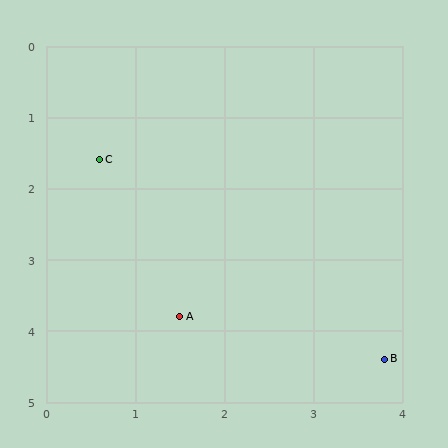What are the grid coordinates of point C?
Point C is at approximately (0.6, 1.6).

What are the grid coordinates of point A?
Point A is at approximately (1.5, 3.8).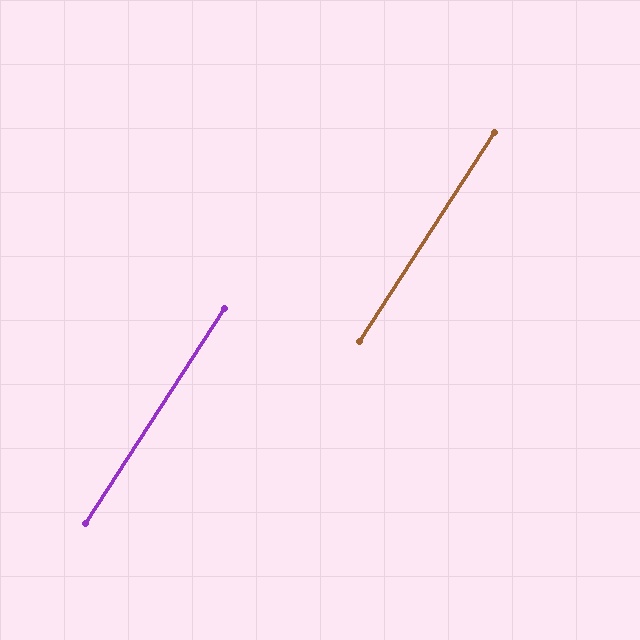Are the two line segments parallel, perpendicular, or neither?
Parallel — their directions differ by only 0.1°.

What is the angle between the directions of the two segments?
Approximately 0 degrees.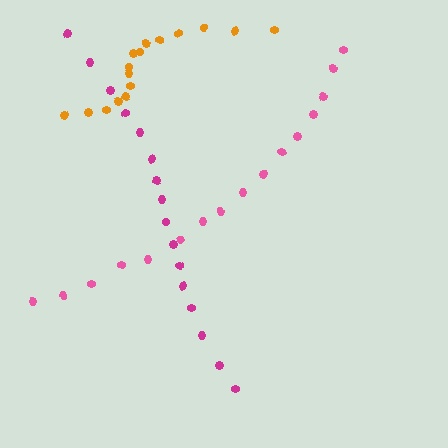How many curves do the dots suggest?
There are 3 distinct paths.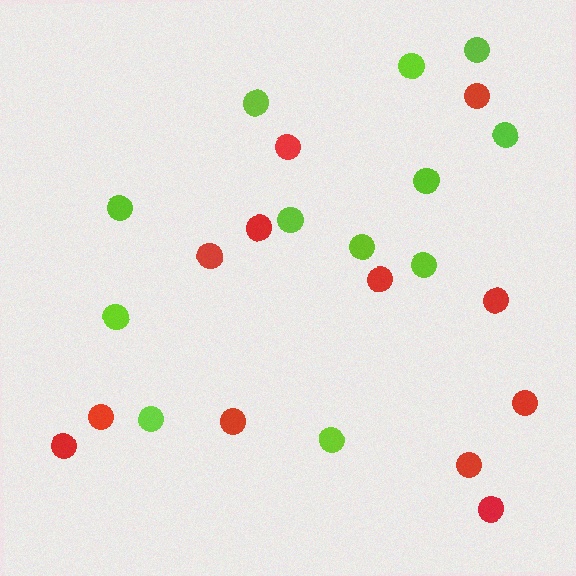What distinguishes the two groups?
There are 2 groups: one group of red circles (12) and one group of lime circles (12).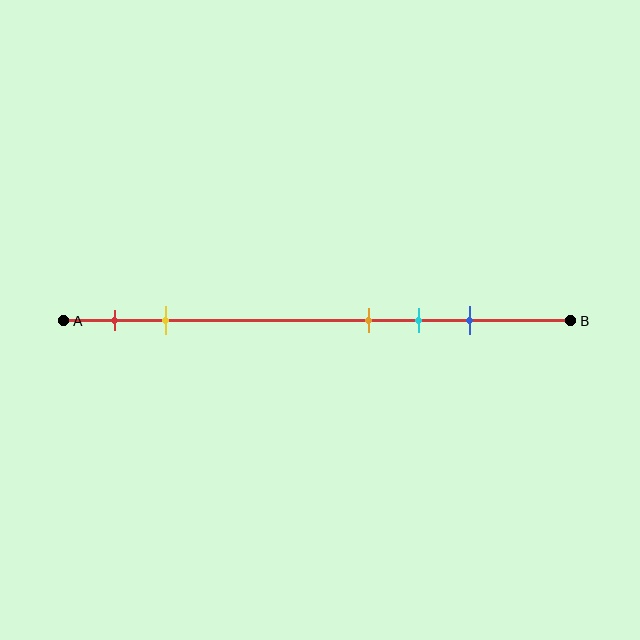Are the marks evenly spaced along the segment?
No, the marks are not evenly spaced.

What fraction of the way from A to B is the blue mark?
The blue mark is approximately 80% (0.8) of the way from A to B.